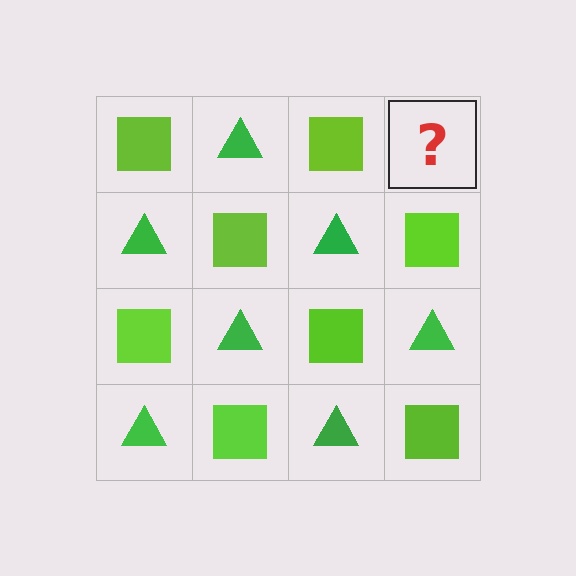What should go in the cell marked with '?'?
The missing cell should contain a green triangle.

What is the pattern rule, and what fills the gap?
The rule is that it alternates lime square and green triangle in a checkerboard pattern. The gap should be filled with a green triangle.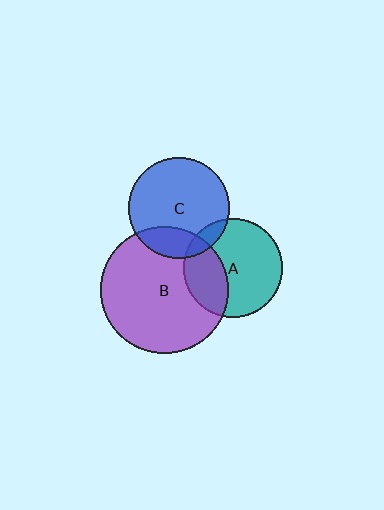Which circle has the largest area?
Circle B (purple).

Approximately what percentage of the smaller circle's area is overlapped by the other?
Approximately 20%.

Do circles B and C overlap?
Yes.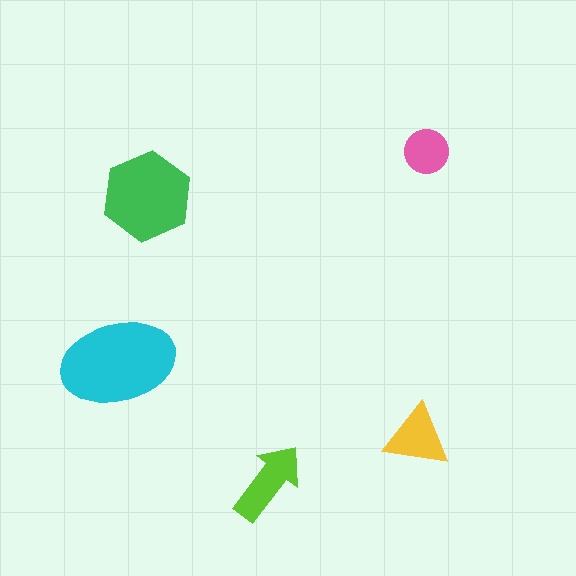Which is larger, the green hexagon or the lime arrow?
The green hexagon.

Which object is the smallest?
The pink circle.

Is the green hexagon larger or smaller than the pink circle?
Larger.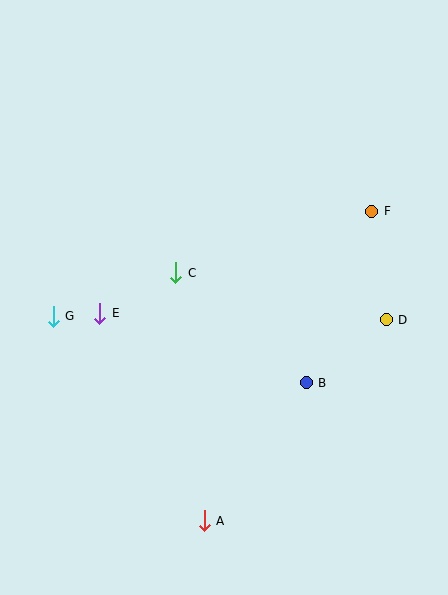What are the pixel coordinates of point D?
Point D is at (386, 320).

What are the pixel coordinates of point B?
Point B is at (306, 383).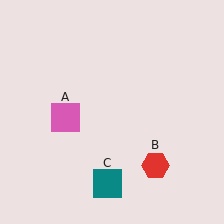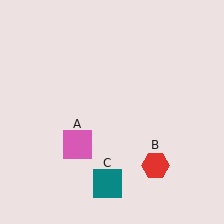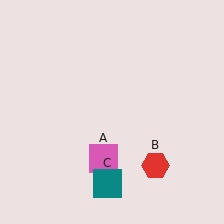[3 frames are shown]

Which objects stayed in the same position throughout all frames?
Red hexagon (object B) and teal square (object C) remained stationary.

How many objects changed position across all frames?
1 object changed position: pink square (object A).